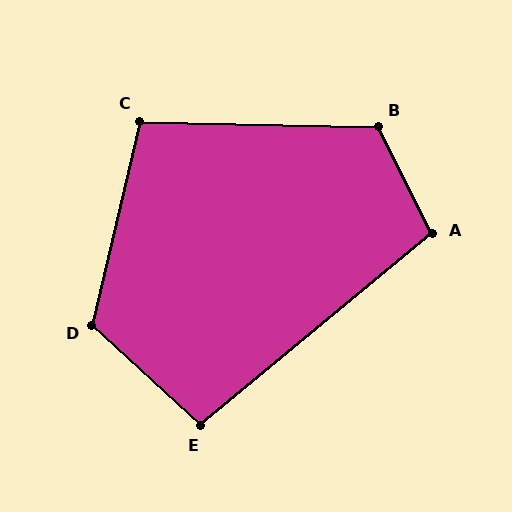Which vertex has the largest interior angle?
D, at approximately 119 degrees.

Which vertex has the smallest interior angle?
E, at approximately 98 degrees.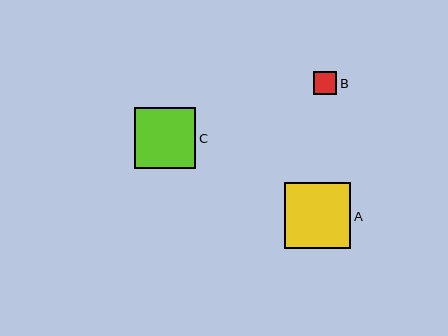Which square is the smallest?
Square B is the smallest with a size of approximately 23 pixels.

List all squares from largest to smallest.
From largest to smallest: A, C, B.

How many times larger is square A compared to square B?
Square A is approximately 2.9 times the size of square B.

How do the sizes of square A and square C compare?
Square A and square C are approximately the same size.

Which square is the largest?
Square A is the largest with a size of approximately 66 pixels.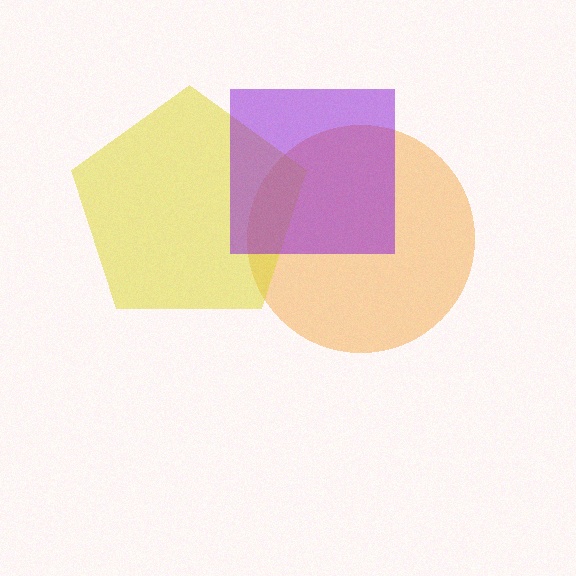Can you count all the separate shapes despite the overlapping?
Yes, there are 3 separate shapes.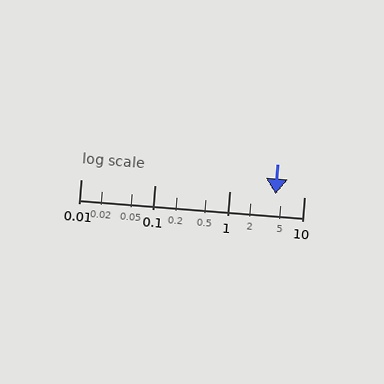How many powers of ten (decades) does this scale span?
The scale spans 3 decades, from 0.01 to 10.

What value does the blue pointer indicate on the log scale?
The pointer indicates approximately 4.1.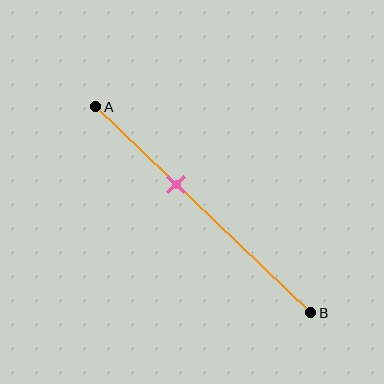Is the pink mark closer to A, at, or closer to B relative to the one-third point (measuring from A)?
The pink mark is closer to point B than the one-third point of segment AB.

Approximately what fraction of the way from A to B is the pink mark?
The pink mark is approximately 40% of the way from A to B.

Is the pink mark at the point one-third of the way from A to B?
No, the mark is at about 40% from A, not at the 33% one-third point.